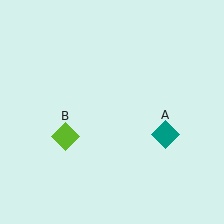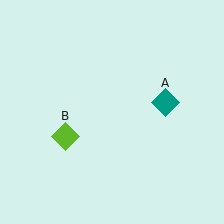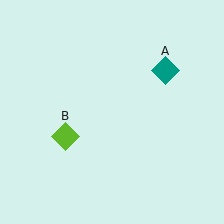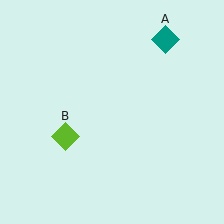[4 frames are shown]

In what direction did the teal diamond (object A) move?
The teal diamond (object A) moved up.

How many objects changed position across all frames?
1 object changed position: teal diamond (object A).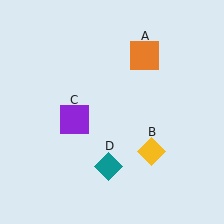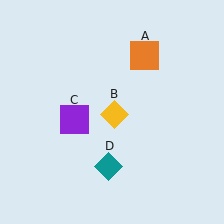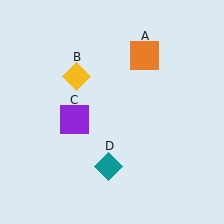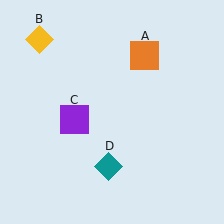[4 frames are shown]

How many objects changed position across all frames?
1 object changed position: yellow diamond (object B).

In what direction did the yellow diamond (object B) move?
The yellow diamond (object B) moved up and to the left.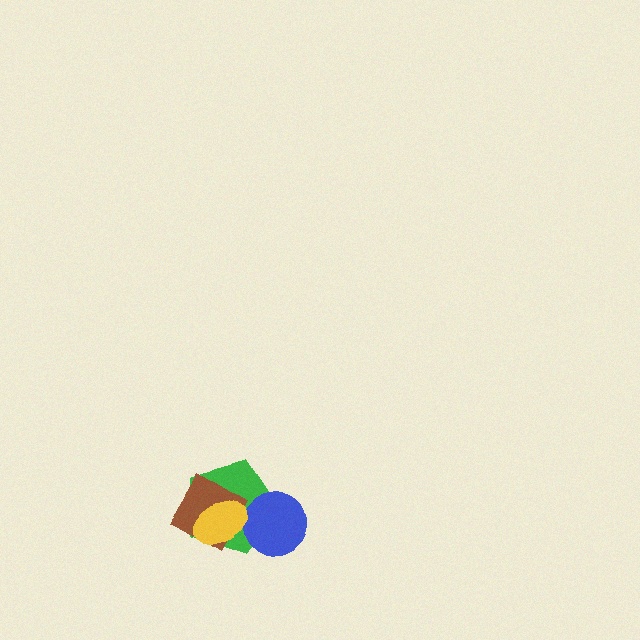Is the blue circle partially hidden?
Yes, it is partially covered by another shape.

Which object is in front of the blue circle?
The yellow ellipse is in front of the blue circle.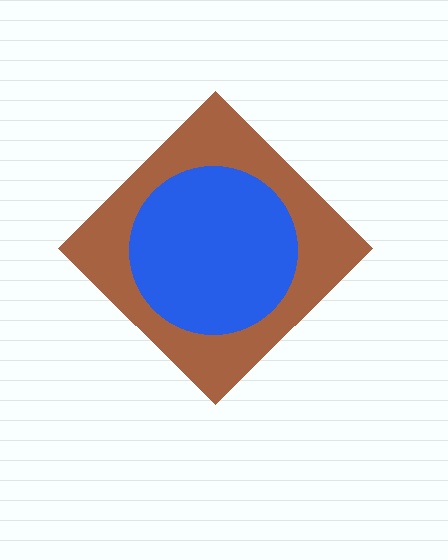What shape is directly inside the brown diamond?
The blue circle.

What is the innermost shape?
The blue circle.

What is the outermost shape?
The brown diamond.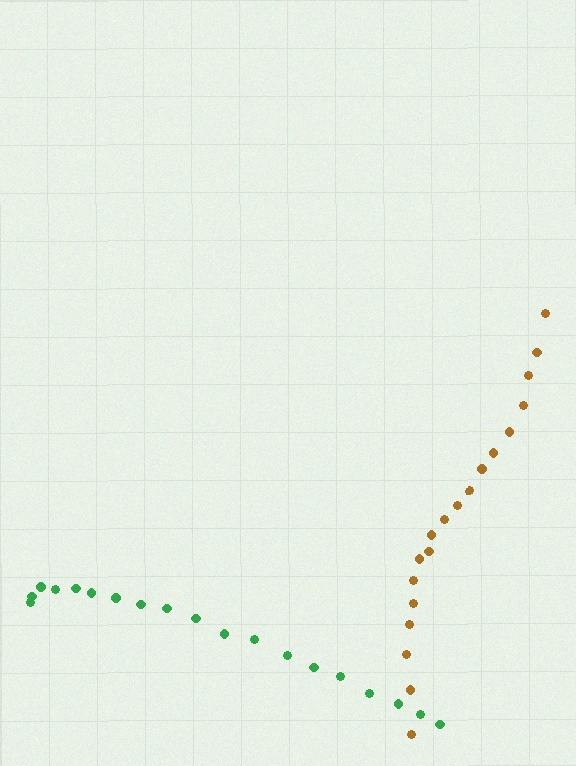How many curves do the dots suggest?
There are 2 distinct paths.